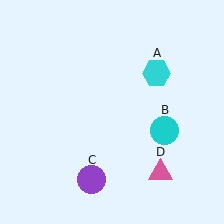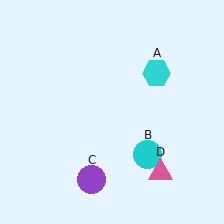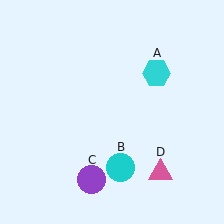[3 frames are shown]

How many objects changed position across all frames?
1 object changed position: cyan circle (object B).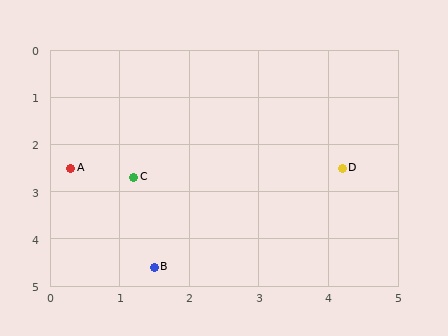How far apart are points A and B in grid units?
Points A and B are about 2.4 grid units apart.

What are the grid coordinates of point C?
Point C is at approximately (1.2, 2.7).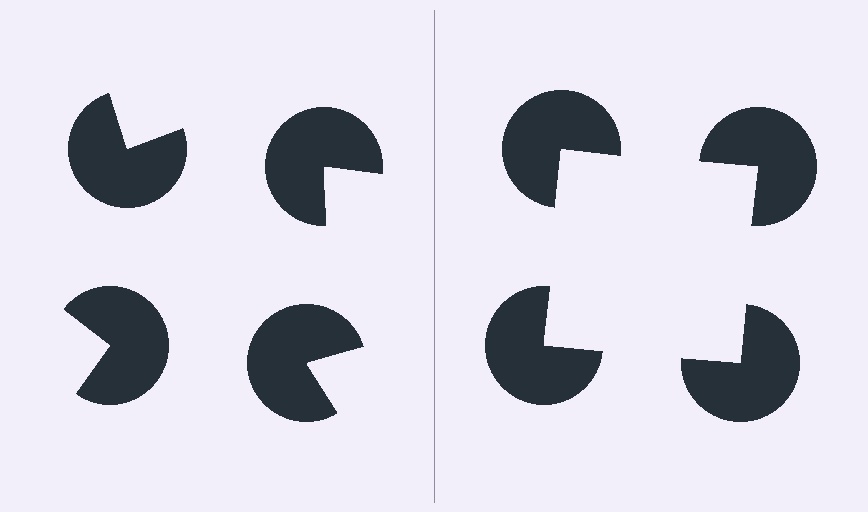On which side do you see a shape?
An illusory square appears on the right side. On the left side the wedge cuts are rotated, so no coherent shape forms.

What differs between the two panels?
The pac-man discs are positioned identically on both sides; only the wedge orientations differ. On the right they align to a square; on the left they are misaligned.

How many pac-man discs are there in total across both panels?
8 — 4 on each side.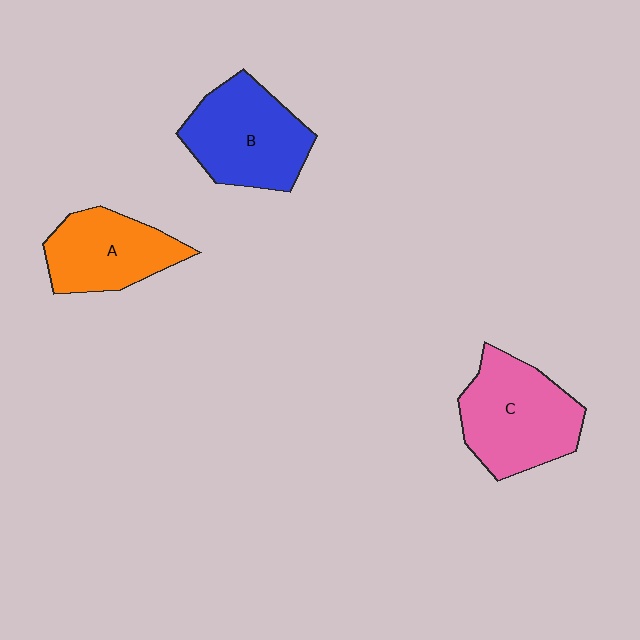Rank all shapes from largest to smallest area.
From largest to smallest: C (pink), B (blue), A (orange).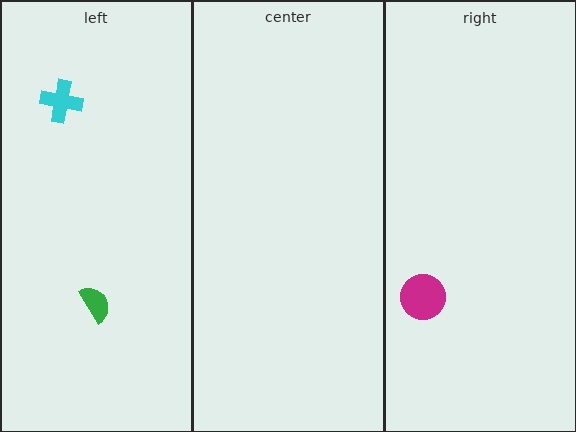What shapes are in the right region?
The magenta circle.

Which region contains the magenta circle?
The right region.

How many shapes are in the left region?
2.